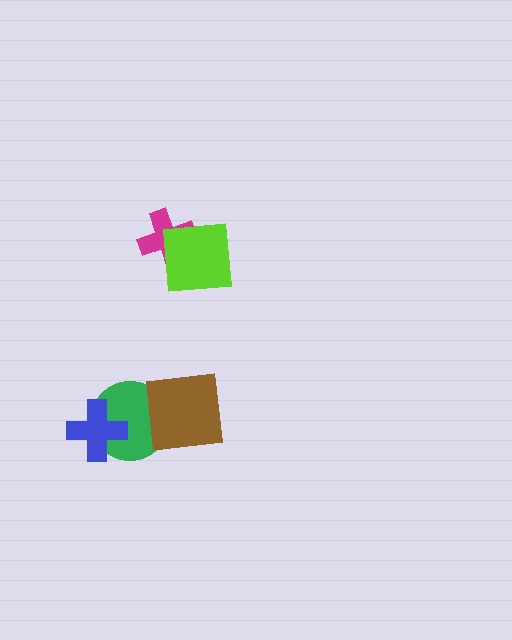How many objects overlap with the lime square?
1 object overlaps with the lime square.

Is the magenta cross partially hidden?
Yes, it is partially covered by another shape.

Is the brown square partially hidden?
No, no other shape covers it.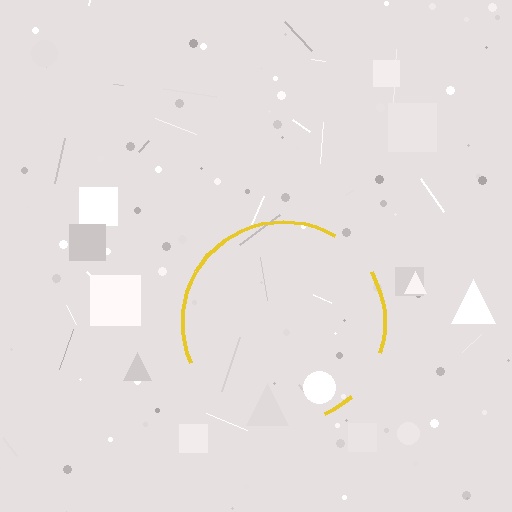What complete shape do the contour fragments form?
The contour fragments form a circle.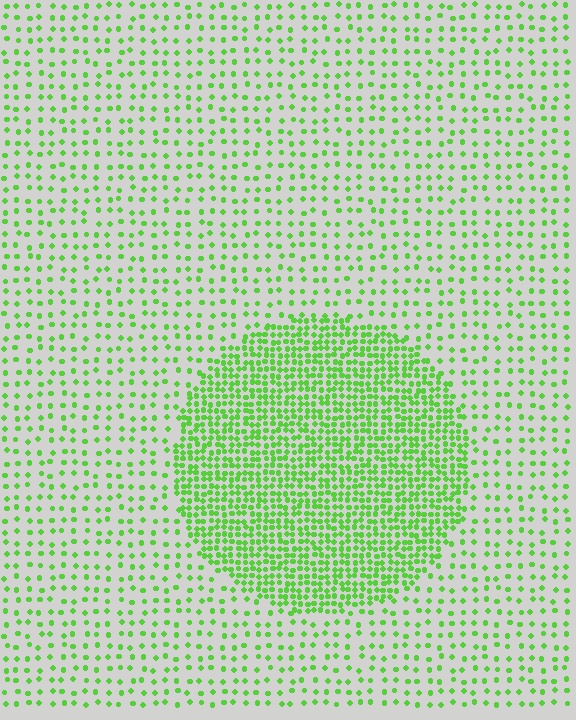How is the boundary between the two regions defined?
The boundary is defined by a change in element density (approximately 2.7x ratio). All elements are the same color, size, and shape.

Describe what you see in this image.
The image contains small lime elements arranged at two different densities. A circle-shaped region is visible where the elements are more densely packed than the surrounding area.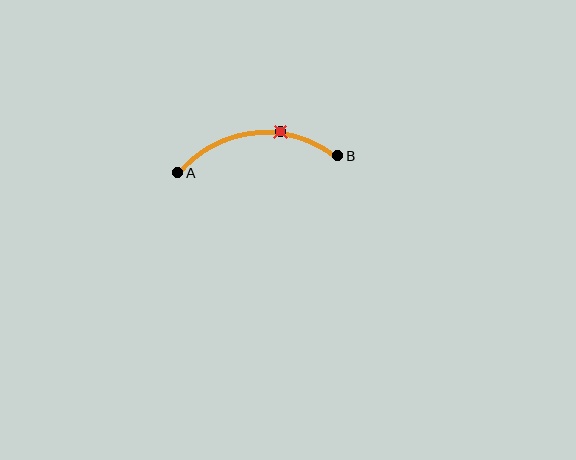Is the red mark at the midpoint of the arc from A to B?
No. The red mark lies on the arc but is closer to endpoint B. The arc midpoint would be at the point on the curve equidistant along the arc from both A and B.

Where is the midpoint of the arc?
The arc midpoint is the point on the curve farthest from the straight line joining A and B. It sits above that line.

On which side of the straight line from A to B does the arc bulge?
The arc bulges above the straight line connecting A and B.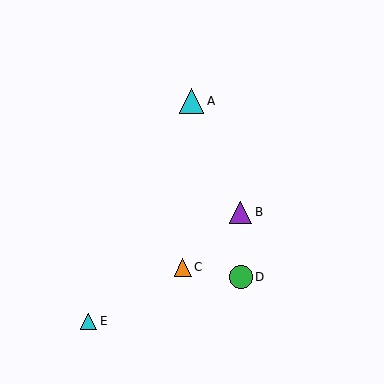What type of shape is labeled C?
Shape C is an orange triangle.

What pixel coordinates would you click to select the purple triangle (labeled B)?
Click at (241, 212) to select the purple triangle B.